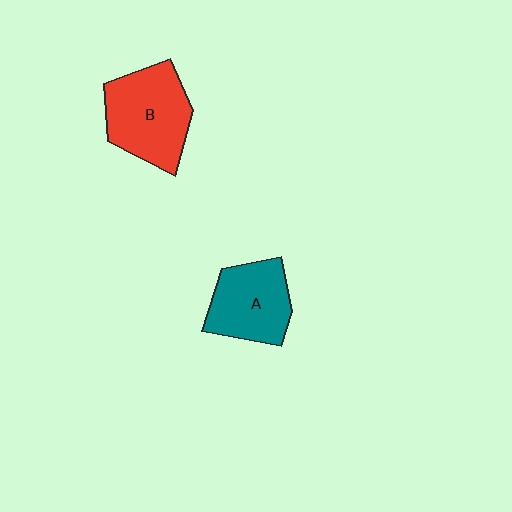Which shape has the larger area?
Shape B (red).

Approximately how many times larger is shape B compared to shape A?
Approximately 1.2 times.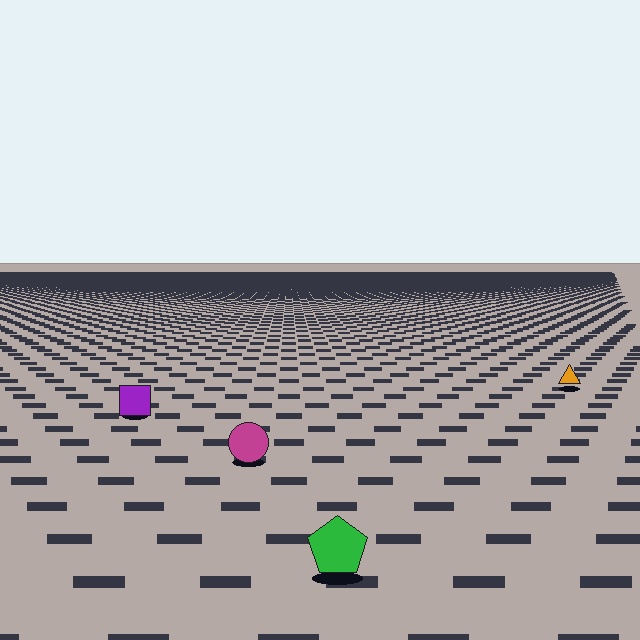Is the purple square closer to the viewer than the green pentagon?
No. The green pentagon is closer — you can tell from the texture gradient: the ground texture is coarser near it.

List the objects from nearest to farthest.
From nearest to farthest: the green pentagon, the magenta circle, the purple square, the orange triangle.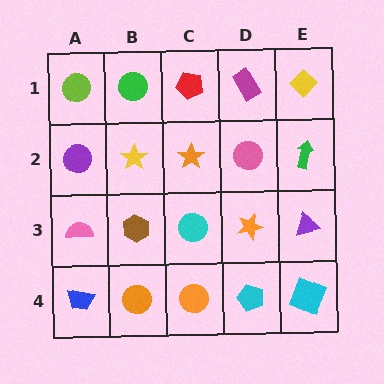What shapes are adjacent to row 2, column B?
A green circle (row 1, column B), a brown hexagon (row 3, column B), a purple circle (row 2, column A), an orange star (row 2, column C).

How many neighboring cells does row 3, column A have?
3.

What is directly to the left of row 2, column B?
A purple circle.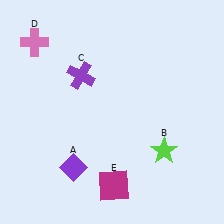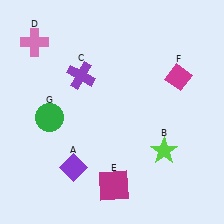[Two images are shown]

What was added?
A magenta diamond (F), a green circle (G) were added in Image 2.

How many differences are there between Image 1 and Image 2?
There are 2 differences between the two images.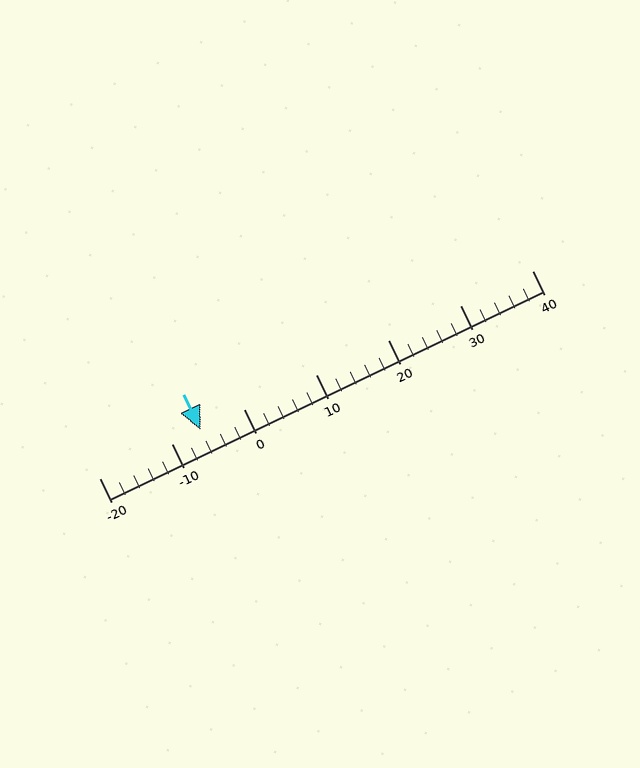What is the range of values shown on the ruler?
The ruler shows values from -20 to 40.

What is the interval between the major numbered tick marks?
The major tick marks are spaced 10 units apart.